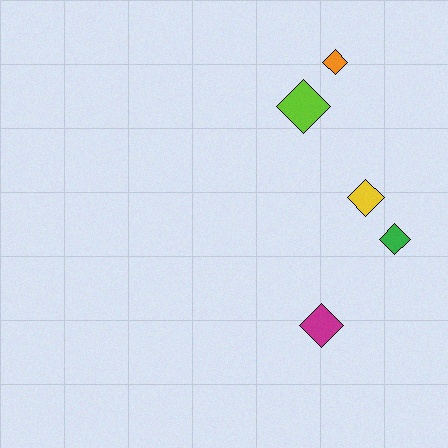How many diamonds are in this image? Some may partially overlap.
There are 5 diamonds.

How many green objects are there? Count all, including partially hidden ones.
There is 1 green object.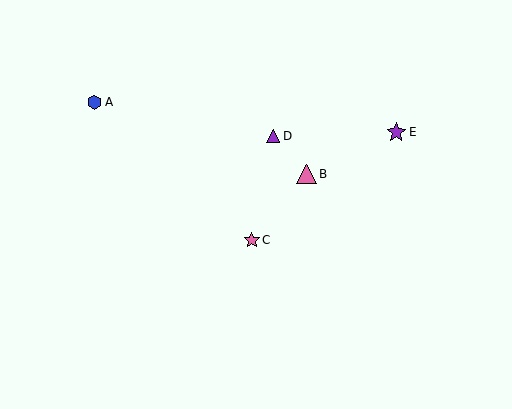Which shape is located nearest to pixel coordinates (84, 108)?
The blue hexagon (labeled A) at (95, 102) is nearest to that location.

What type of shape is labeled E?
Shape E is a purple star.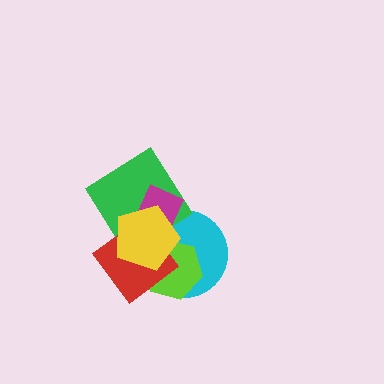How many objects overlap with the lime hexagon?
3 objects overlap with the lime hexagon.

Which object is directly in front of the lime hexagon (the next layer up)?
The red diamond is directly in front of the lime hexagon.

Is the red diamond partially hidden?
Yes, it is partially covered by another shape.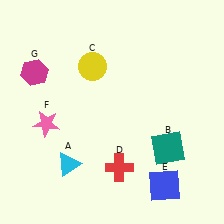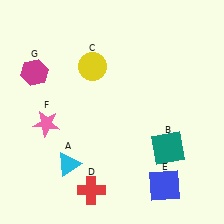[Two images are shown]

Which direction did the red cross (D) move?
The red cross (D) moved left.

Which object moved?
The red cross (D) moved left.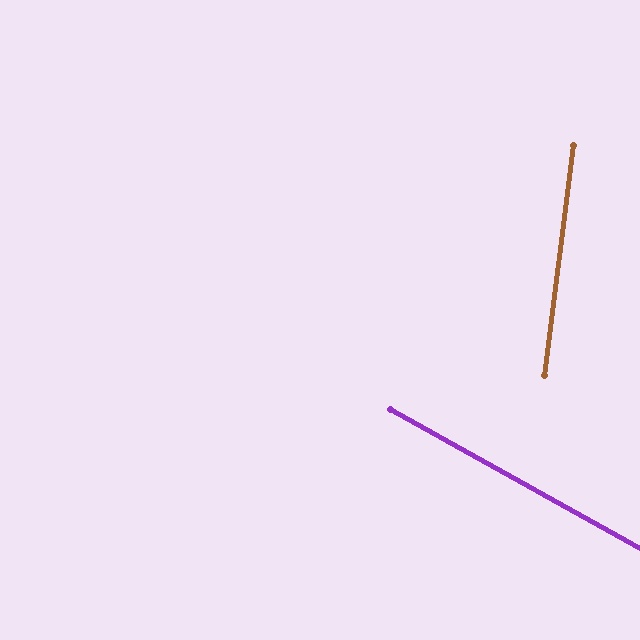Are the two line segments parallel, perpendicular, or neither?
Neither parallel nor perpendicular — they differ by about 68°.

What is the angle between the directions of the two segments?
Approximately 68 degrees.